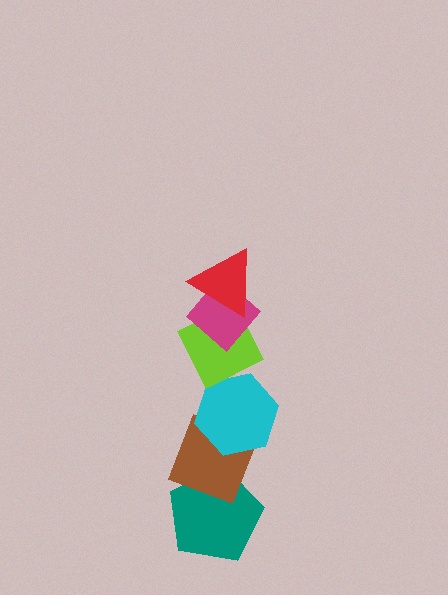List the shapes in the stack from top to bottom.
From top to bottom: the red triangle, the magenta diamond, the lime diamond, the cyan hexagon, the brown diamond, the teal pentagon.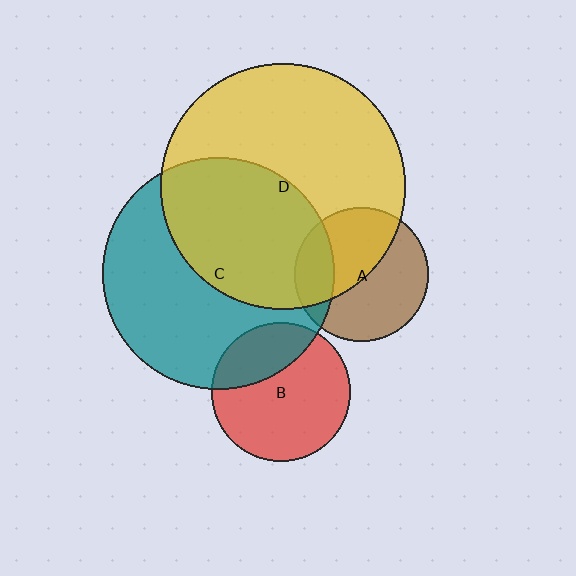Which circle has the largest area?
Circle D (yellow).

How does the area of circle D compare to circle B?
Approximately 3.1 times.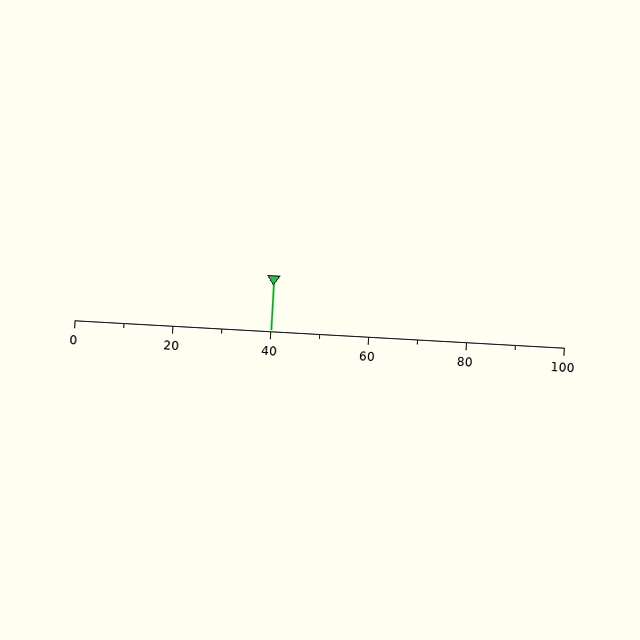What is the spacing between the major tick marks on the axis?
The major ticks are spaced 20 apart.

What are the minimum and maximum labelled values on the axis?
The axis runs from 0 to 100.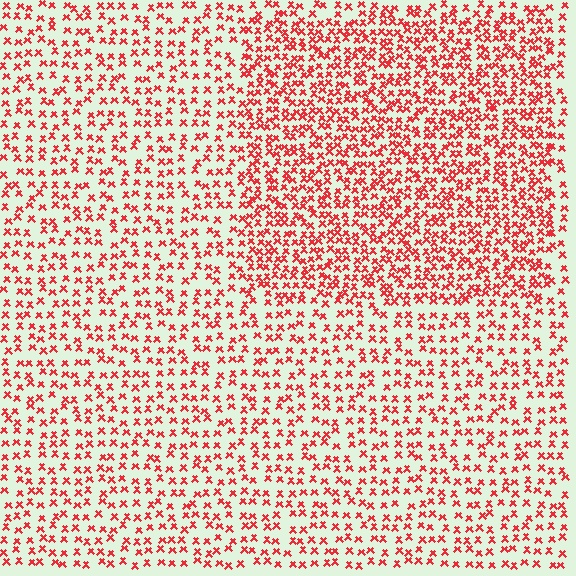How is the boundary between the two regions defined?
The boundary is defined by a change in element density (approximately 1.8x ratio). All elements are the same color, size, and shape.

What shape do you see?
I see a rectangle.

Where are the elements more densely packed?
The elements are more densely packed inside the rectangle boundary.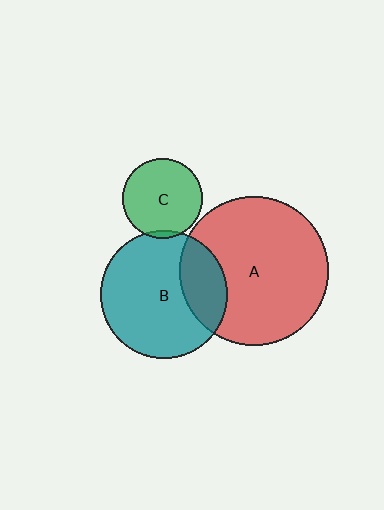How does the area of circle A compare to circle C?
Approximately 3.5 times.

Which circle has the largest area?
Circle A (red).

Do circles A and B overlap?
Yes.